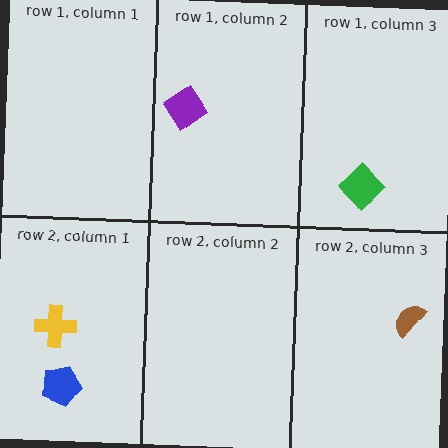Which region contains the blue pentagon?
The row 2, column 1 region.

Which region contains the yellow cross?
The row 2, column 1 region.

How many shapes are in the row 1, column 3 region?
2.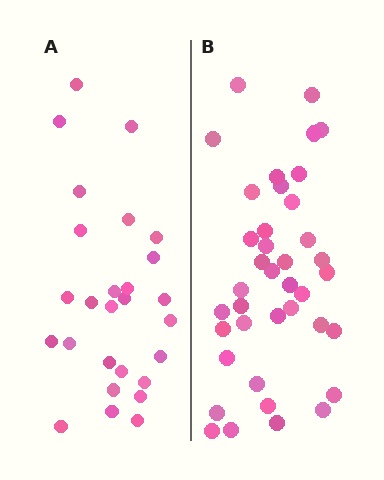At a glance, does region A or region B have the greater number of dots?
Region B (the right region) has more dots.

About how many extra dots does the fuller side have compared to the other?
Region B has roughly 12 or so more dots than region A.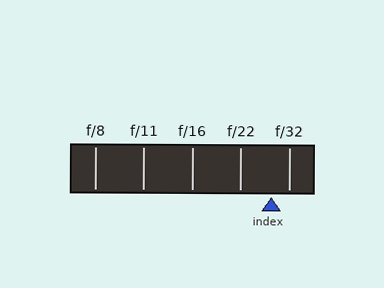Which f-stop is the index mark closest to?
The index mark is closest to f/32.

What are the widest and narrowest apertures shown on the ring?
The widest aperture shown is f/8 and the narrowest is f/32.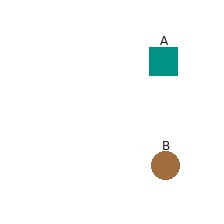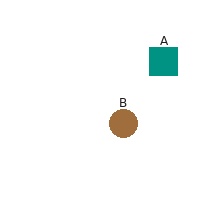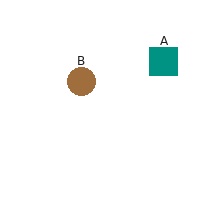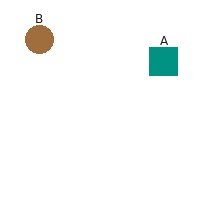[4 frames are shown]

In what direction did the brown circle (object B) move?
The brown circle (object B) moved up and to the left.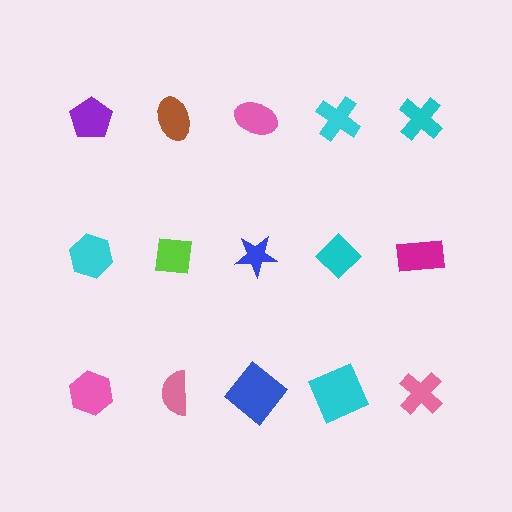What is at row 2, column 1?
A cyan hexagon.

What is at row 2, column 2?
A lime square.